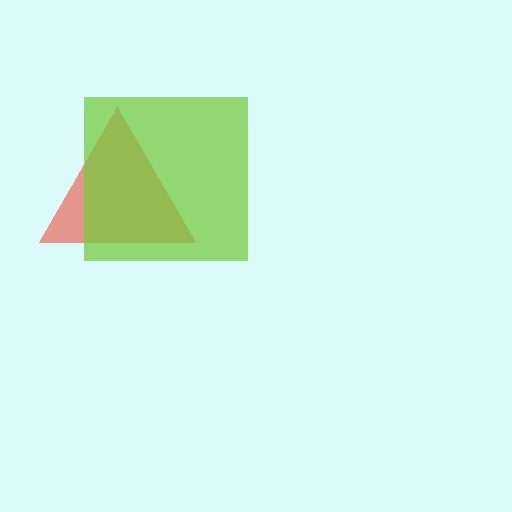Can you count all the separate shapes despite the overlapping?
Yes, there are 2 separate shapes.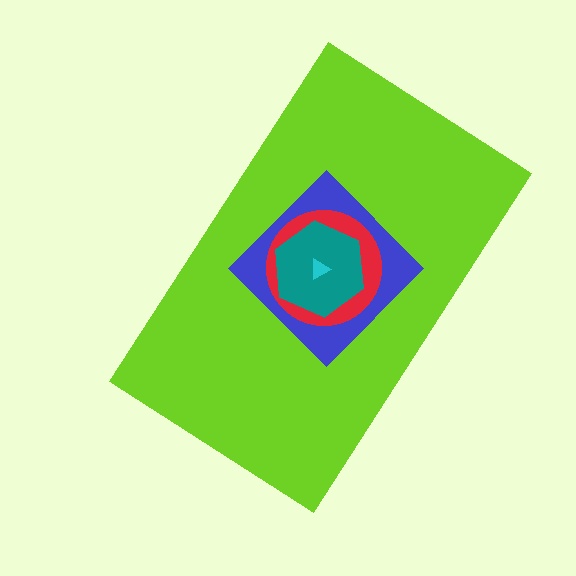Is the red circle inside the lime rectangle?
Yes.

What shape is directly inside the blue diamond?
The red circle.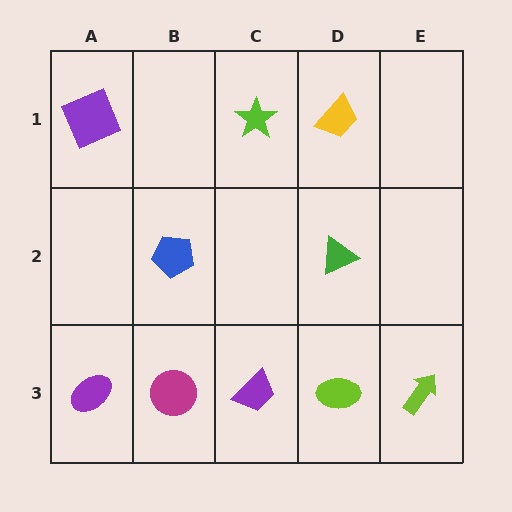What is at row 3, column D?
A lime ellipse.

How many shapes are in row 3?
5 shapes.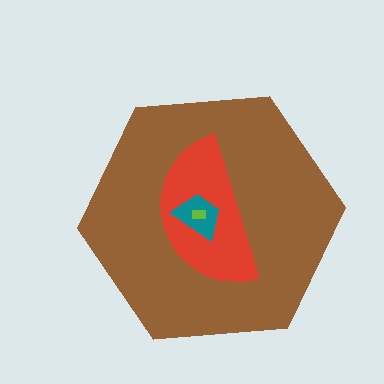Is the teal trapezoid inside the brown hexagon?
Yes.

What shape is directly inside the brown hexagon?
The red semicircle.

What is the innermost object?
The lime rectangle.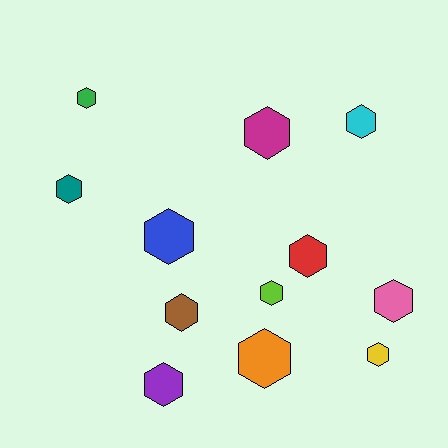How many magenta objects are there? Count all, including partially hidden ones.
There is 1 magenta object.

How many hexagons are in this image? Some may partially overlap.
There are 12 hexagons.